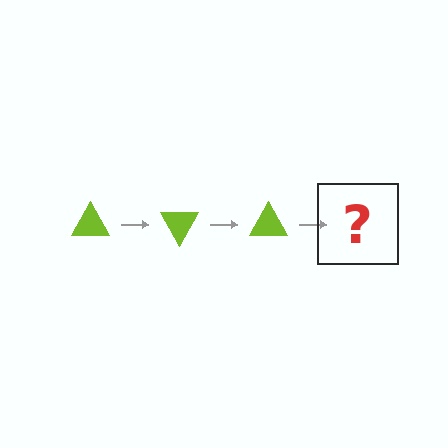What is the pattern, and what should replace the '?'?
The pattern is that the triangle rotates 60 degrees each step. The '?' should be a lime triangle rotated 180 degrees.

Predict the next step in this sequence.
The next step is a lime triangle rotated 180 degrees.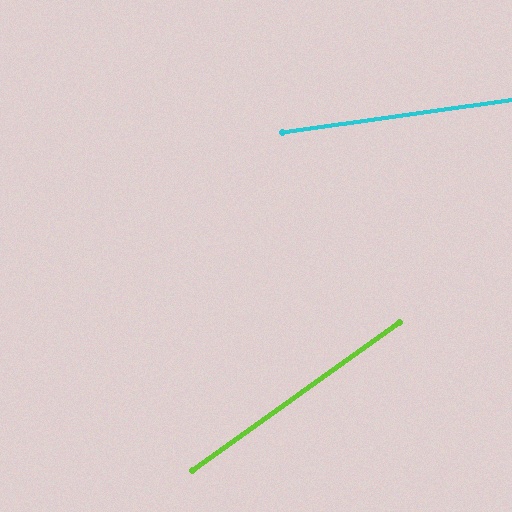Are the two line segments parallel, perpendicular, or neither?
Neither parallel nor perpendicular — they differ by about 27°.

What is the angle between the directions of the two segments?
Approximately 27 degrees.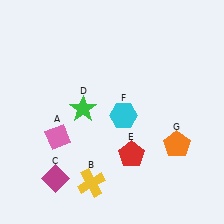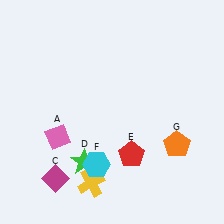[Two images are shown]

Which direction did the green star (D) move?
The green star (D) moved down.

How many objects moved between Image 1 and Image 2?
2 objects moved between the two images.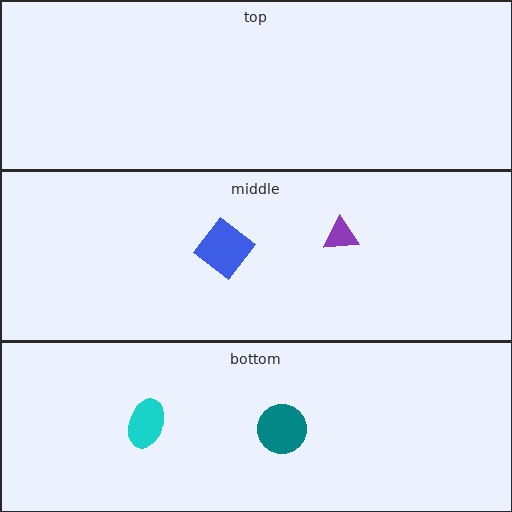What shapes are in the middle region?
The blue diamond, the purple triangle.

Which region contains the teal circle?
The bottom region.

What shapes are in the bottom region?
The cyan ellipse, the teal circle.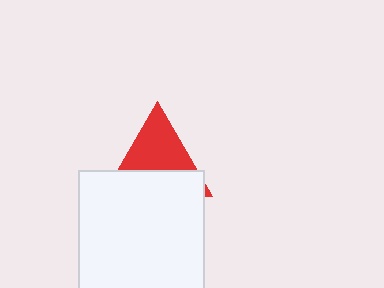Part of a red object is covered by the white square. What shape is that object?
It is a triangle.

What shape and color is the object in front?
The object in front is a white square.